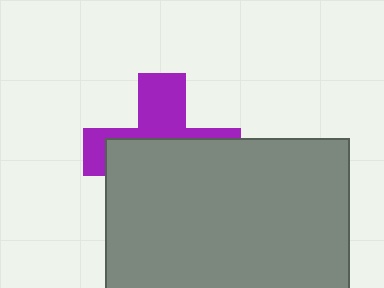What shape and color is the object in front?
The object in front is a gray rectangle.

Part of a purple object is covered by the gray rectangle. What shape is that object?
It is a cross.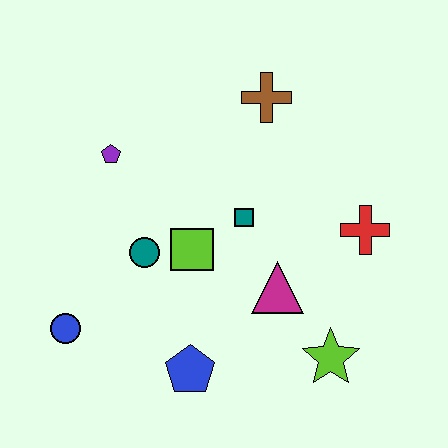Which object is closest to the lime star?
The magenta triangle is closest to the lime star.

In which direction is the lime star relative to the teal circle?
The lime star is to the right of the teal circle.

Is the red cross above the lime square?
Yes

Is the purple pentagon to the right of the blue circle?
Yes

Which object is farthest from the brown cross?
The blue circle is farthest from the brown cross.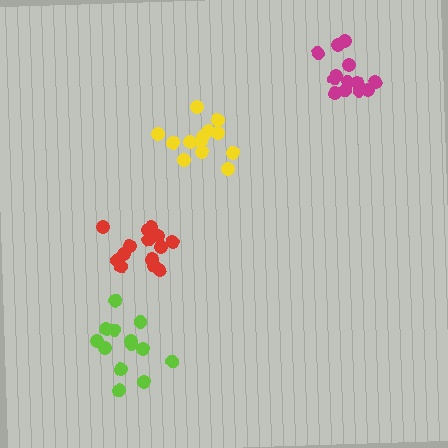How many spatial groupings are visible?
There are 4 spatial groupings.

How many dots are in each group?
Group 1: 14 dots, Group 2: 13 dots, Group 3: 14 dots, Group 4: 13 dots (54 total).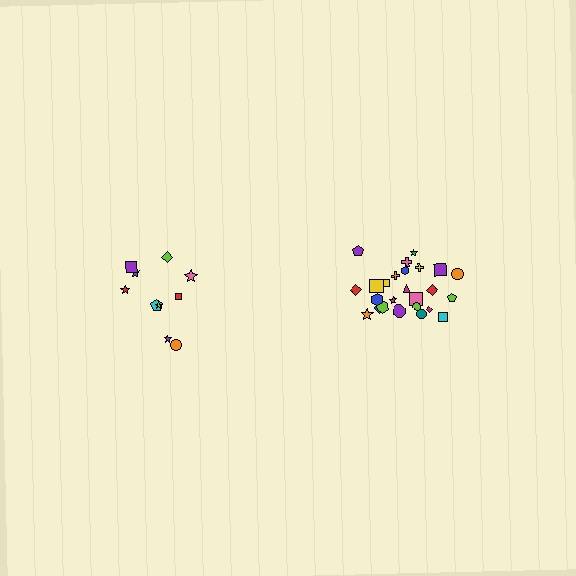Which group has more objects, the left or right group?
The right group.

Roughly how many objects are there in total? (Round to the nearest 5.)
Roughly 35 objects in total.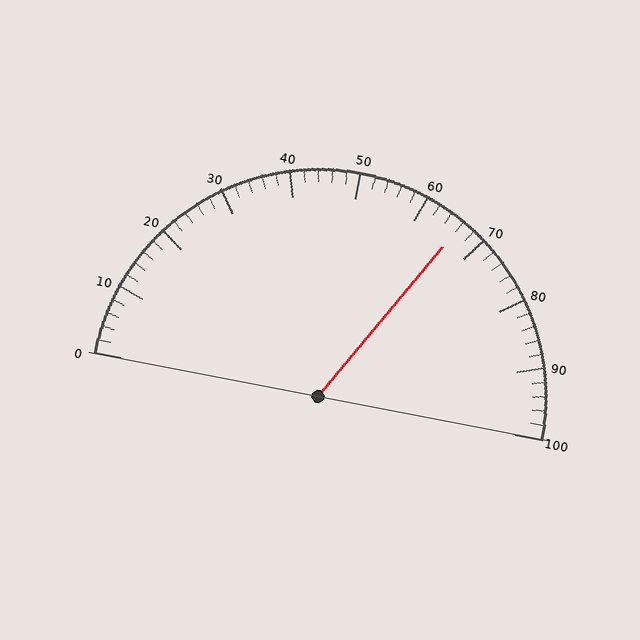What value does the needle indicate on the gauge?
The needle indicates approximately 66.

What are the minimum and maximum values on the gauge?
The gauge ranges from 0 to 100.